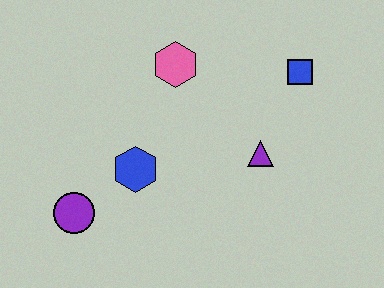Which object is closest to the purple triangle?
The blue square is closest to the purple triangle.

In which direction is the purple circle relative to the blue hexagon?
The purple circle is to the left of the blue hexagon.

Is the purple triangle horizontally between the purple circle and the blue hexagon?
No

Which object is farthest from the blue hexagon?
The blue square is farthest from the blue hexagon.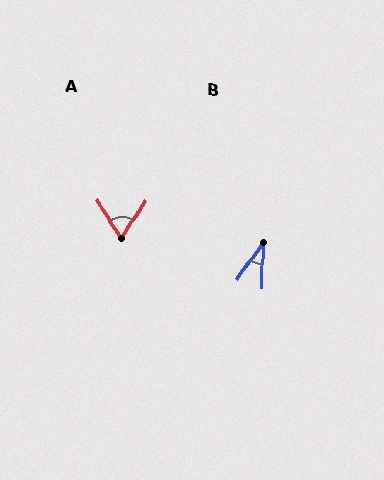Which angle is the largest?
A, at approximately 65 degrees.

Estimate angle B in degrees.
Approximately 33 degrees.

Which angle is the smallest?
B, at approximately 33 degrees.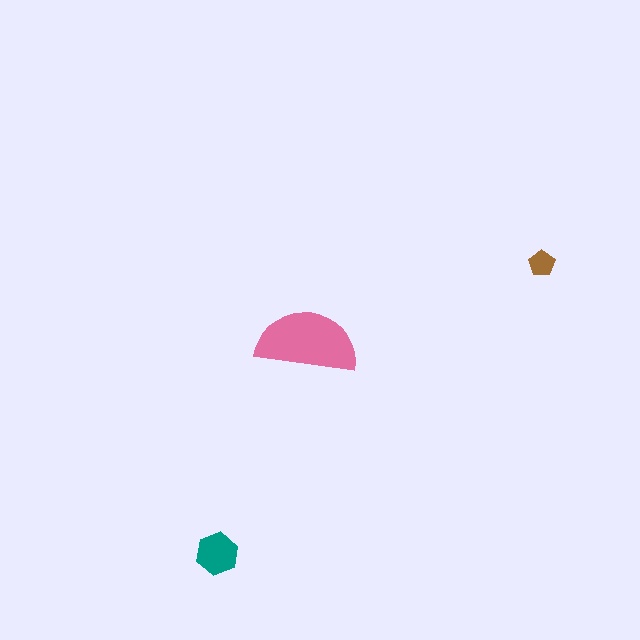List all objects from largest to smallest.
The pink semicircle, the teal hexagon, the brown pentagon.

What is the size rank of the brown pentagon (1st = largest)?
3rd.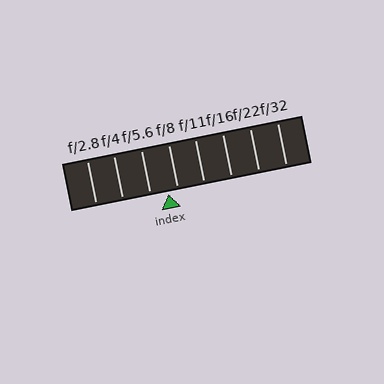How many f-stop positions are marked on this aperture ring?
There are 8 f-stop positions marked.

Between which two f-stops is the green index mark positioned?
The index mark is between f/5.6 and f/8.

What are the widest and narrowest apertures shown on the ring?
The widest aperture shown is f/2.8 and the narrowest is f/32.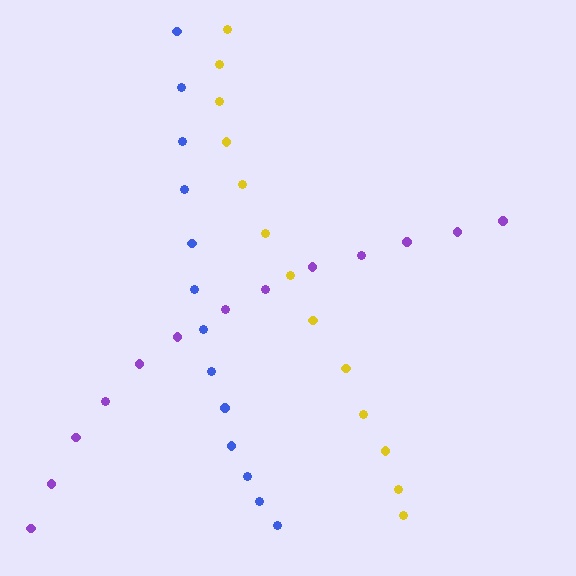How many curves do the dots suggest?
There are 3 distinct paths.